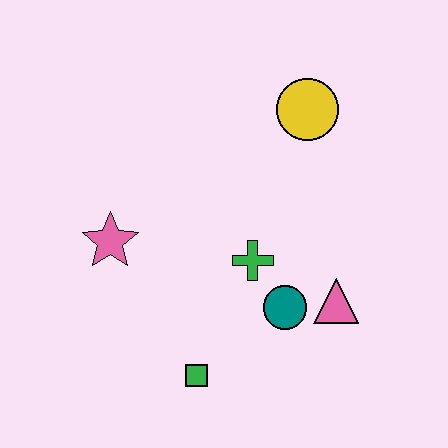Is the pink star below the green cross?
No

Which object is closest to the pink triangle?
The teal circle is closest to the pink triangle.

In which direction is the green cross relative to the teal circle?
The green cross is above the teal circle.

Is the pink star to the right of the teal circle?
No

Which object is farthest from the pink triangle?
The pink star is farthest from the pink triangle.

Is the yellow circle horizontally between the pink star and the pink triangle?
Yes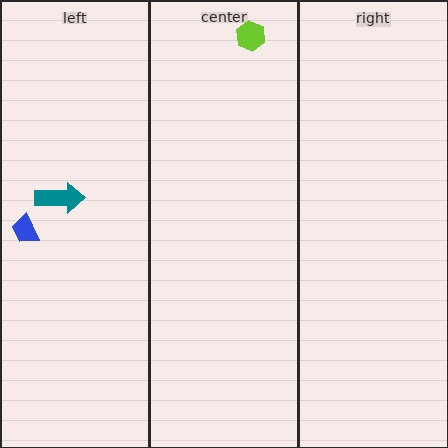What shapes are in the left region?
The blue trapezoid, the teal arrow.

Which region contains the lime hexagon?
The center region.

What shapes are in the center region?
The lime hexagon.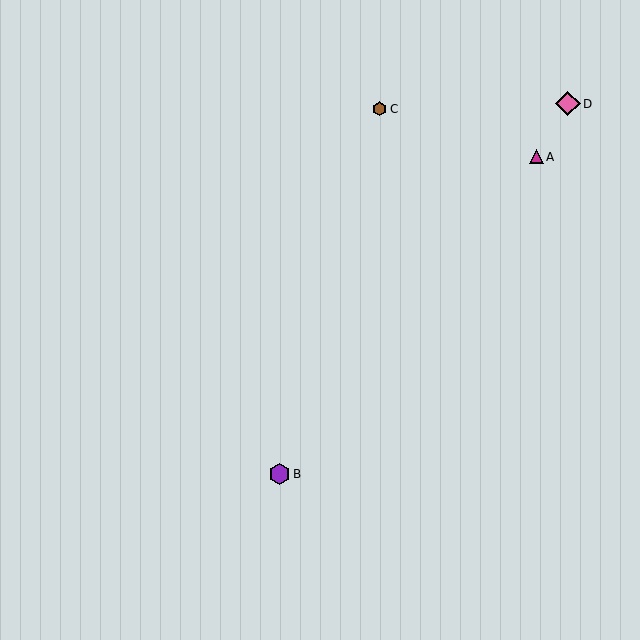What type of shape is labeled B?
Shape B is a purple hexagon.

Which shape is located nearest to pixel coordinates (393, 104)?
The brown hexagon (labeled C) at (380, 109) is nearest to that location.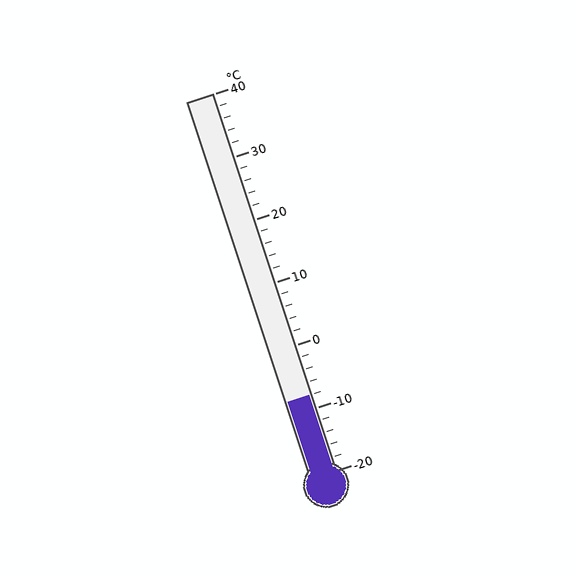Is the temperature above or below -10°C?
The temperature is above -10°C.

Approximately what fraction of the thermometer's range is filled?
The thermometer is filled to approximately 20% of its range.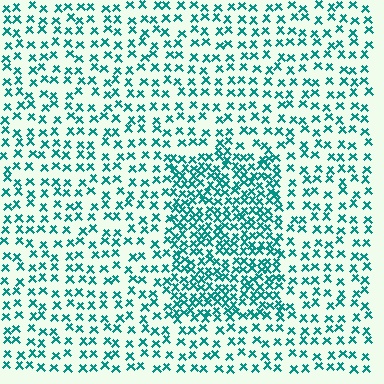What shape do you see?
I see a rectangle.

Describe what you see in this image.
The image contains small teal elements arranged at two different densities. A rectangle-shaped region is visible where the elements are more densely packed than the surrounding area.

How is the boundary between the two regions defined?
The boundary is defined by a change in element density (approximately 2.1x ratio). All elements are the same color, size, and shape.